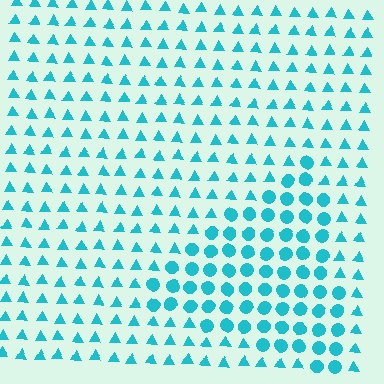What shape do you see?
I see a triangle.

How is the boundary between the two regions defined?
The boundary is defined by a change in element shape: circles inside vs. triangles outside. All elements share the same color and spacing.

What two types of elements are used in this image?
The image uses circles inside the triangle region and triangles outside it.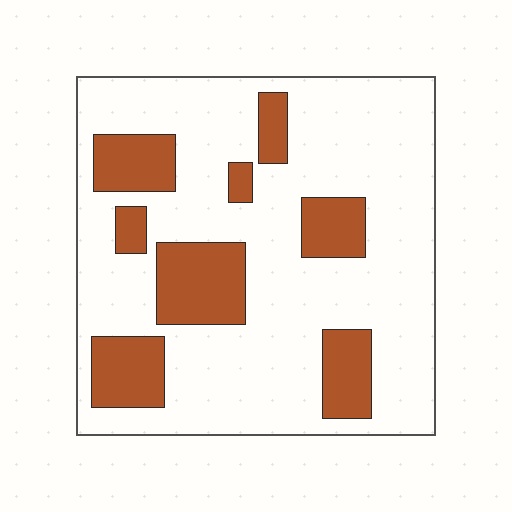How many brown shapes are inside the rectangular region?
8.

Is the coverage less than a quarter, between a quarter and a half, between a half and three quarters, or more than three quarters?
Less than a quarter.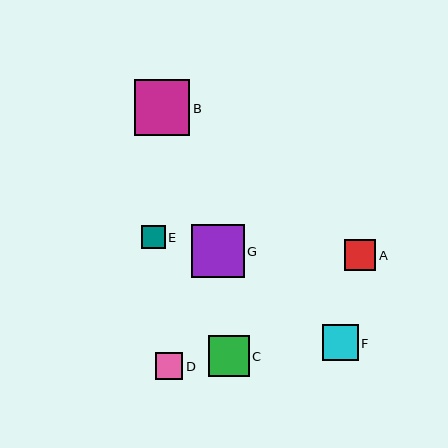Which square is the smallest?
Square E is the smallest with a size of approximately 23 pixels.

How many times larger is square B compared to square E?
Square B is approximately 2.4 times the size of square E.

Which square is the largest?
Square B is the largest with a size of approximately 56 pixels.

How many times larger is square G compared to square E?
Square G is approximately 2.3 times the size of square E.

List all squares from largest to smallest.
From largest to smallest: B, G, C, F, A, D, E.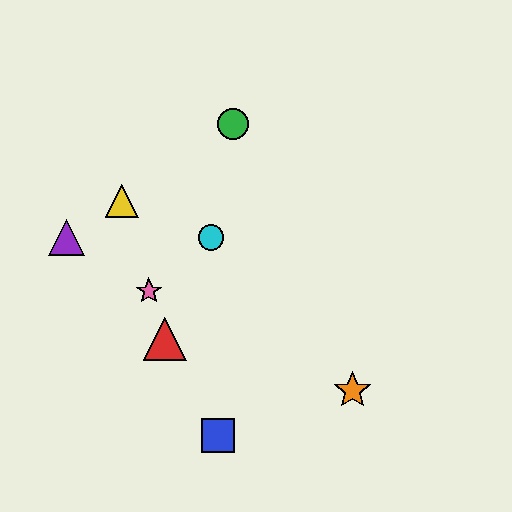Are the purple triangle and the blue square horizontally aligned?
No, the purple triangle is at y≈237 and the blue square is at y≈436.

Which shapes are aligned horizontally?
The purple triangle, the cyan circle are aligned horizontally.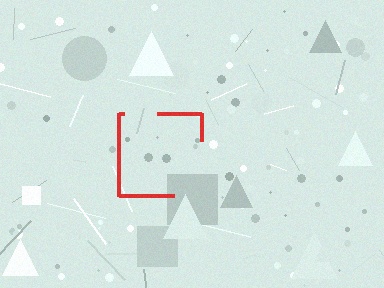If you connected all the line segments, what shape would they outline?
They would outline a square.